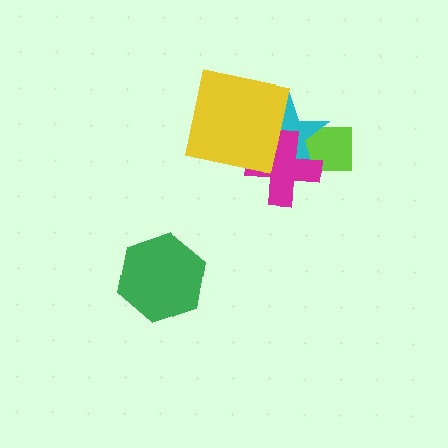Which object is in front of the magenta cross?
The yellow square is in front of the magenta cross.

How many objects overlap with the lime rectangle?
2 objects overlap with the lime rectangle.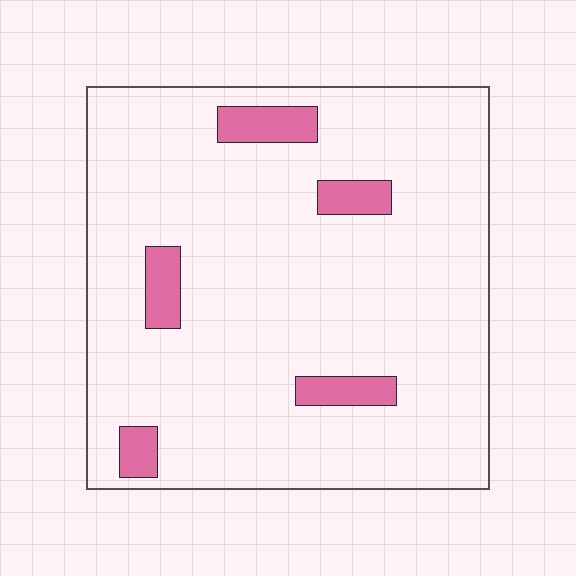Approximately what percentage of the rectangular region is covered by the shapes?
Approximately 10%.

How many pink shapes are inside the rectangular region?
5.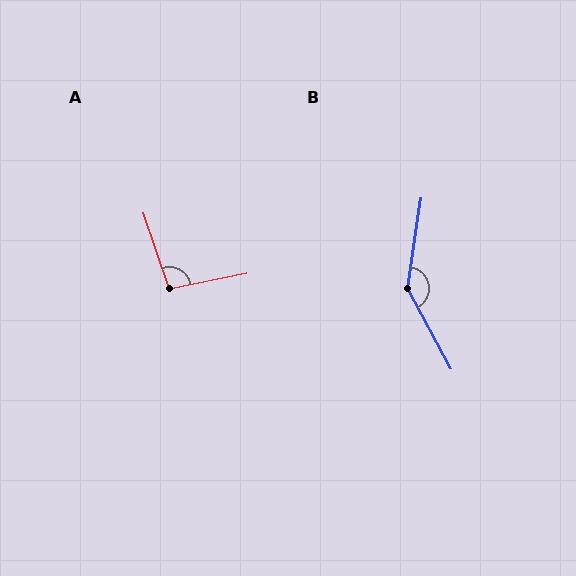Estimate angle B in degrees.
Approximately 143 degrees.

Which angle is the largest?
B, at approximately 143 degrees.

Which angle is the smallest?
A, at approximately 97 degrees.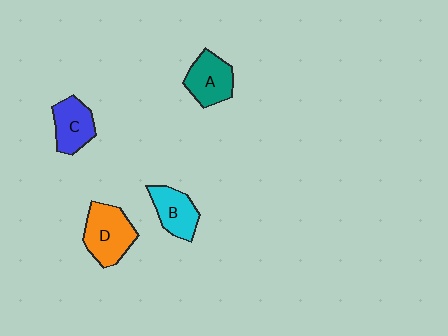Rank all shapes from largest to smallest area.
From largest to smallest: D (orange), A (teal), C (blue), B (cyan).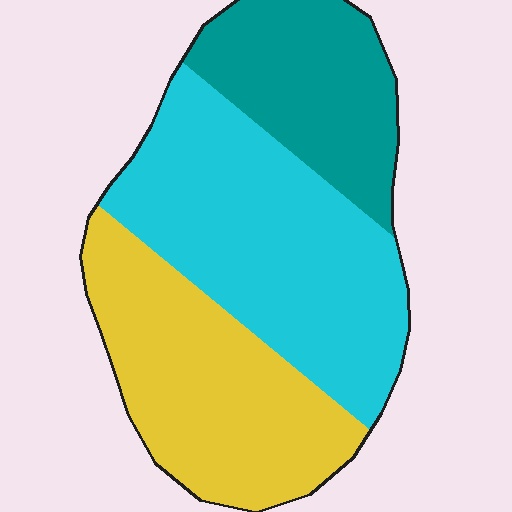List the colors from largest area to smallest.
From largest to smallest: cyan, yellow, teal.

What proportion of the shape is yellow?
Yellow takes up between a quarter and a half of the shape.